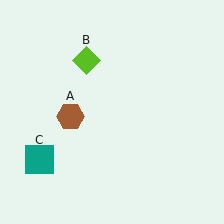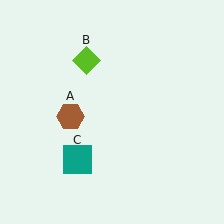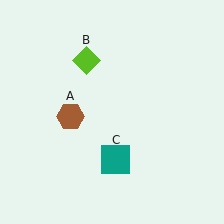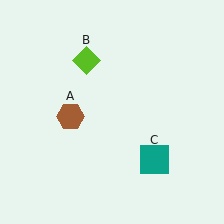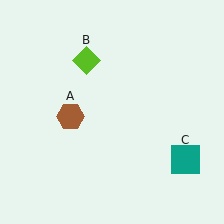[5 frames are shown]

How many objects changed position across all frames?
1 object changed position: teal square (object C).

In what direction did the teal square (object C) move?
The teal square (object C) moved right.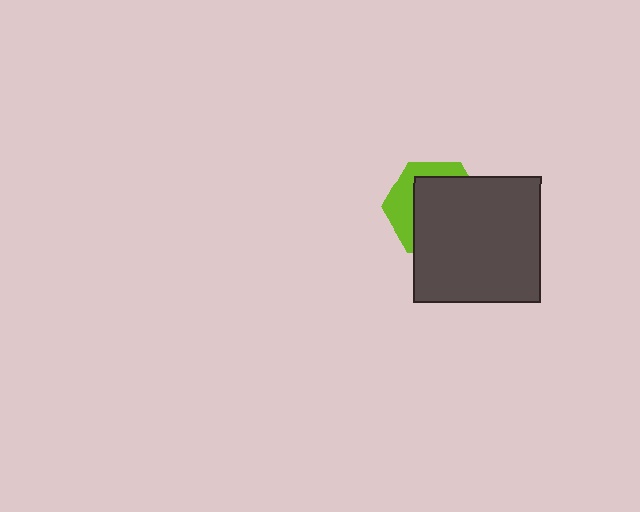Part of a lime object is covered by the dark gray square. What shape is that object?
It is a hexagon.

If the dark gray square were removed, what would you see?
You would see the complete lime hexagon.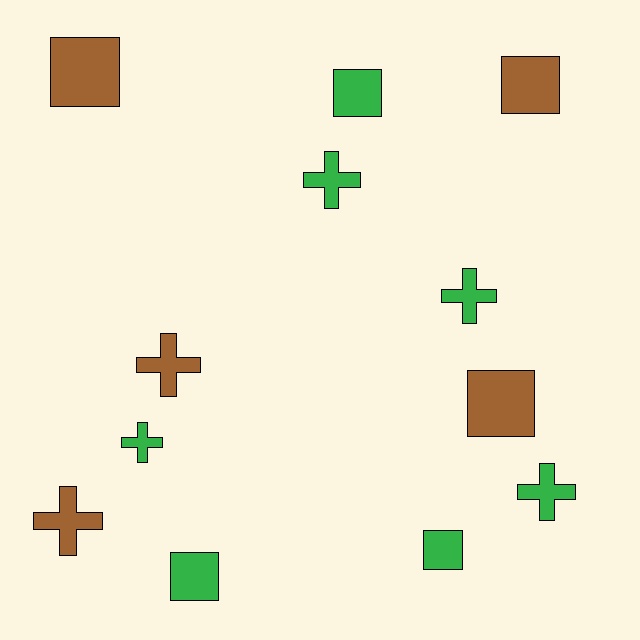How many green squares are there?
There are 3 green squares.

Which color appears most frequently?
Green, with 7 objects.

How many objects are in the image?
There are 12 objects.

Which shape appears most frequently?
Cross, with 6 objects.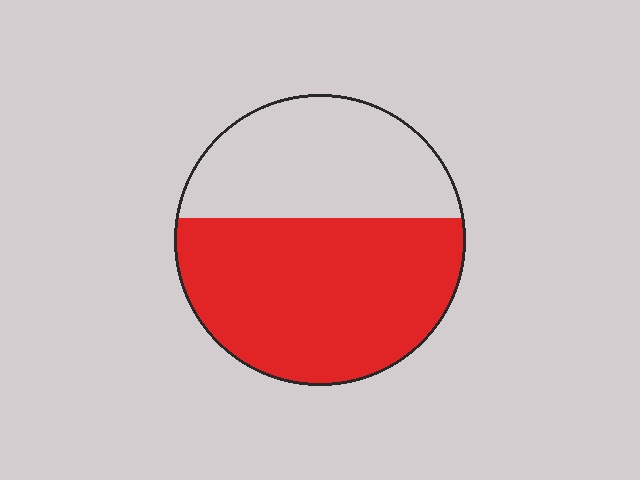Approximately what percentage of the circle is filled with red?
Approximately 60%.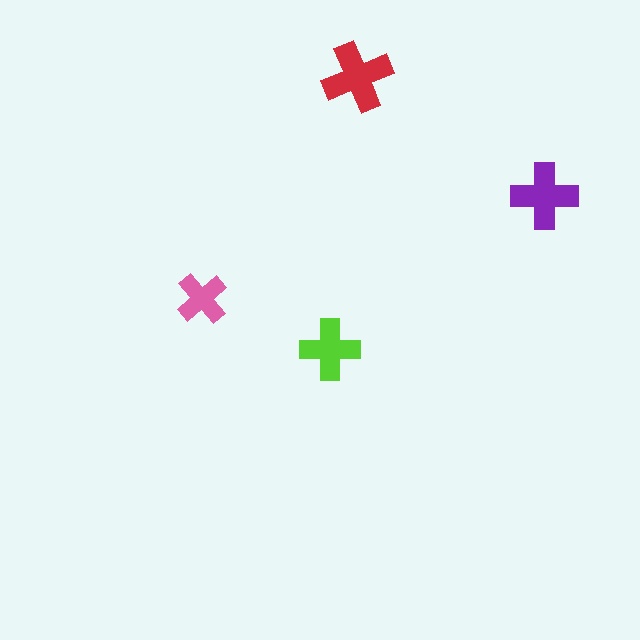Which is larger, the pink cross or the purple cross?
The purple one.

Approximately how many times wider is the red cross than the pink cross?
About 1.5 times wider.